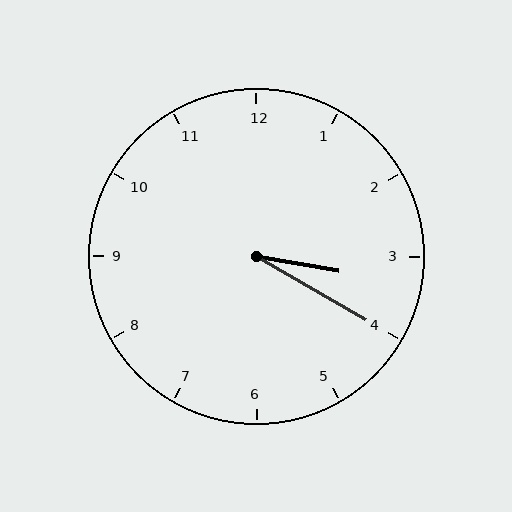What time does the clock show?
3:20.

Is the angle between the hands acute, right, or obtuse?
It is acute.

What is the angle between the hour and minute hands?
Approximately 20 degrees.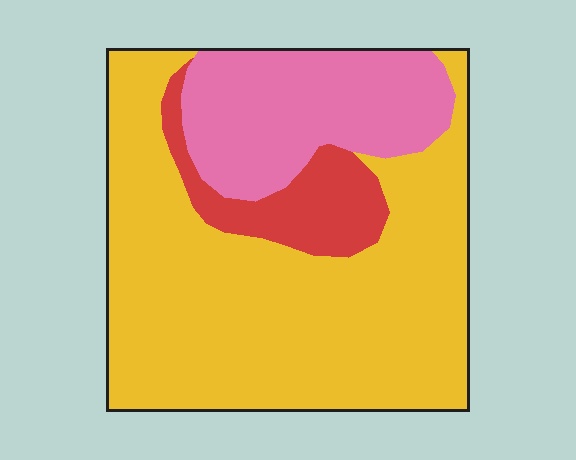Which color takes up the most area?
Yellow, at roughly 65%.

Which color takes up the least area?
Red, at roughly 10%.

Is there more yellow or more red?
Yellow.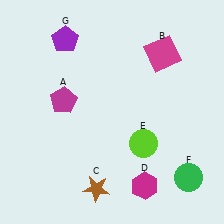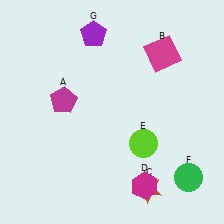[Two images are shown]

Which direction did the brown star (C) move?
The brown star (C) moved right.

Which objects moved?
The objects that moved are: the brown star (C), the purple pentagon (G).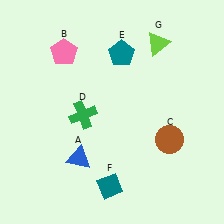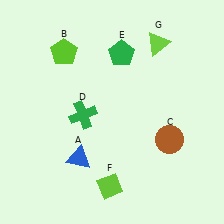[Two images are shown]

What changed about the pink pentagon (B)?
In Image 1, B is pink. In Image 2, it changed to lime.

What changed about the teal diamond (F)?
In Image 1, F is teal. In Image 2, it changed to lime.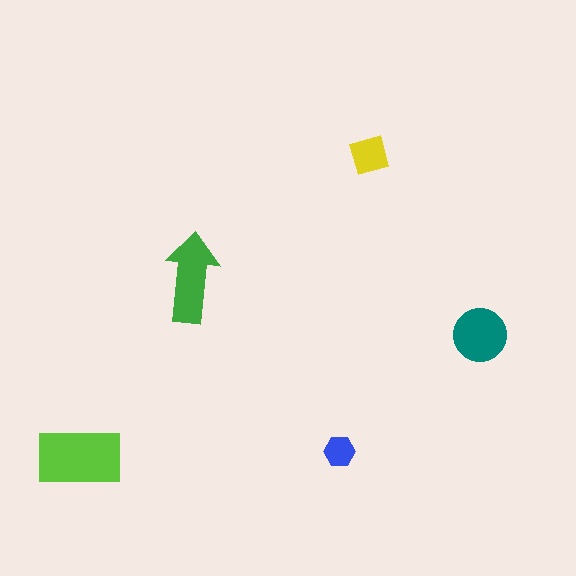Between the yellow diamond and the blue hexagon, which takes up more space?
The yellow diamond.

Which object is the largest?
The lime rectangle.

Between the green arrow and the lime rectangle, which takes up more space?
The lime rectangle.